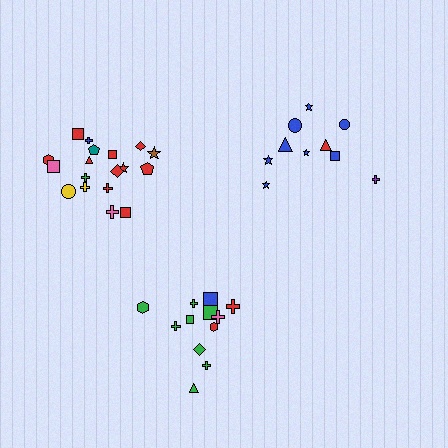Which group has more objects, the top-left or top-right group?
The top-left group.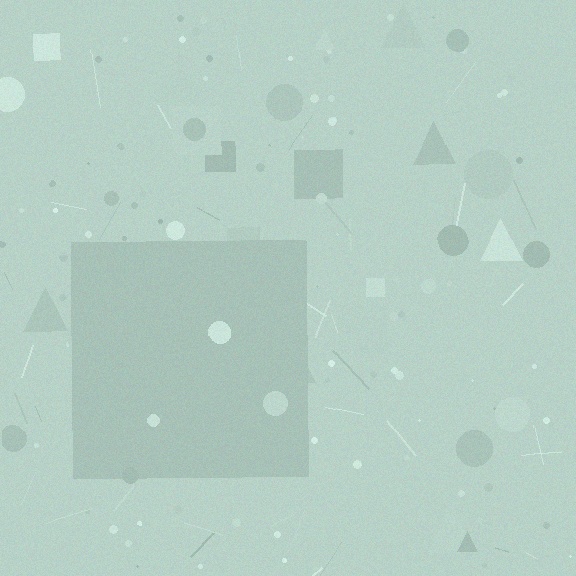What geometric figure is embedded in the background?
A square is embedded in the background.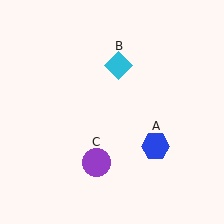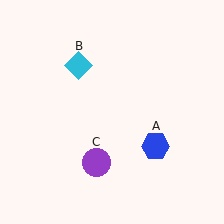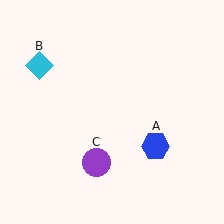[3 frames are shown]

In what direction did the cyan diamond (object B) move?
The cyan diamond (object B) moved left.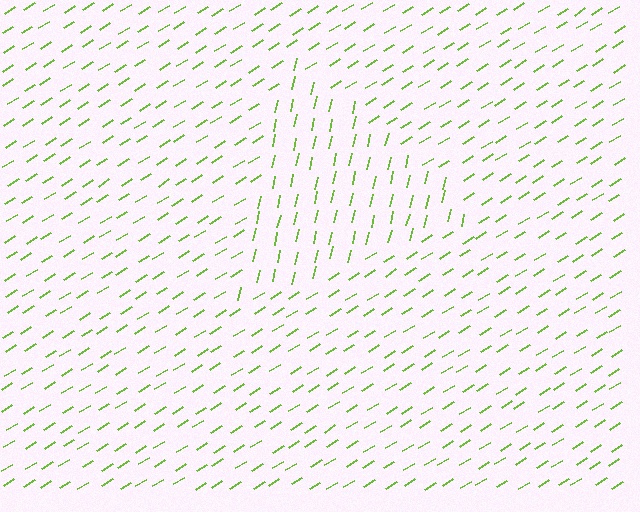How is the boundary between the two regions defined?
The boundary is defined purely by a change in line orientation (approximately 45 degrees difference). All lines are the same color and thickness.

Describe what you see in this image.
The image is filled with small lime line segments. A triangle region in the image has lines oriented differently from the surrounding lines, creating a visible texture boundary.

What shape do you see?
I see a triangle.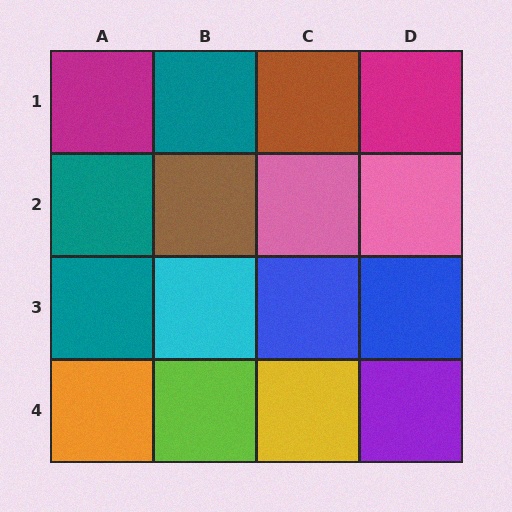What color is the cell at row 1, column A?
Magenta.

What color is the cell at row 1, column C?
Brown.